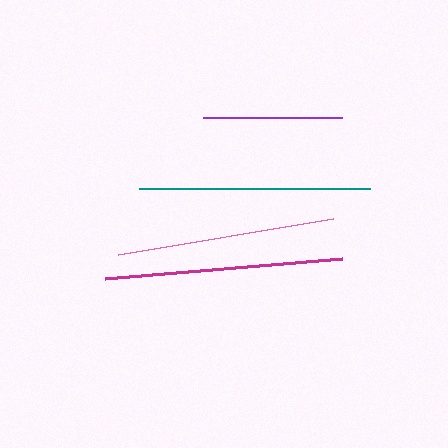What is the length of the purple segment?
The purple segment is approximately 139 pixels long.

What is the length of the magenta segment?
The magenta segment is approximately 238 pixels long.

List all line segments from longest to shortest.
From longest to shortest: magenta, teal, pink, purple.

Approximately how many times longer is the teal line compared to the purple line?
The teal line is approximately 1.7 times the length of the purple line.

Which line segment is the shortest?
The purple line is the shortest at approximately 139 pixels.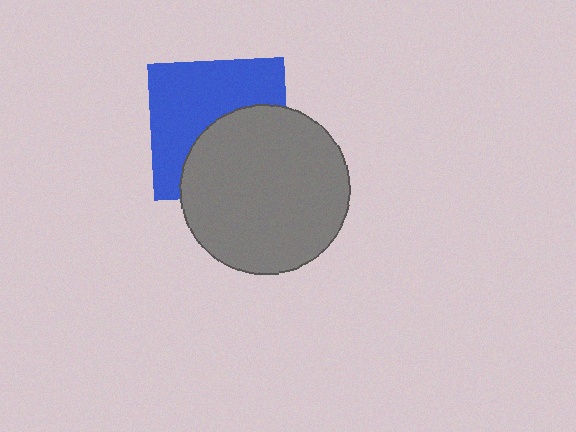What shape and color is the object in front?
The object in front is a gray circle.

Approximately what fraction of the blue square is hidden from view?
Roughly 45% of the blue square is hidden behind the gray circle.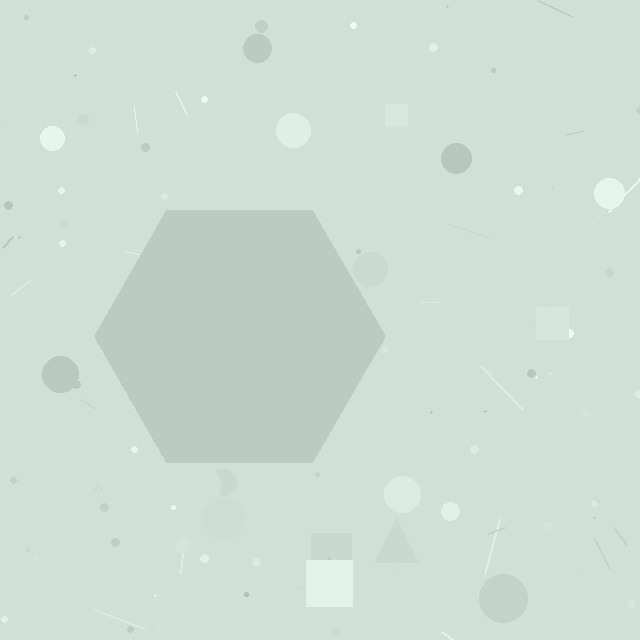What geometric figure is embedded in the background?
A hexagon is embedded in the background.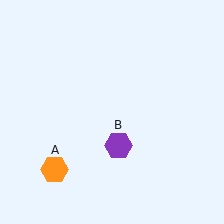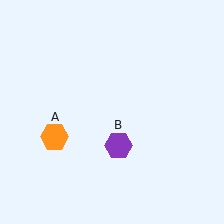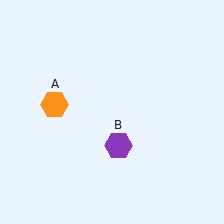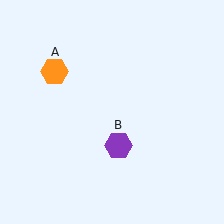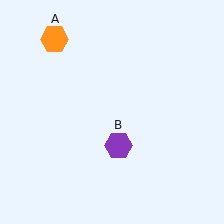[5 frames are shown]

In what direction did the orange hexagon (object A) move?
The orange hexagon (object A) moved up.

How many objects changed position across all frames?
1 object changed position: orange hexagon (object A).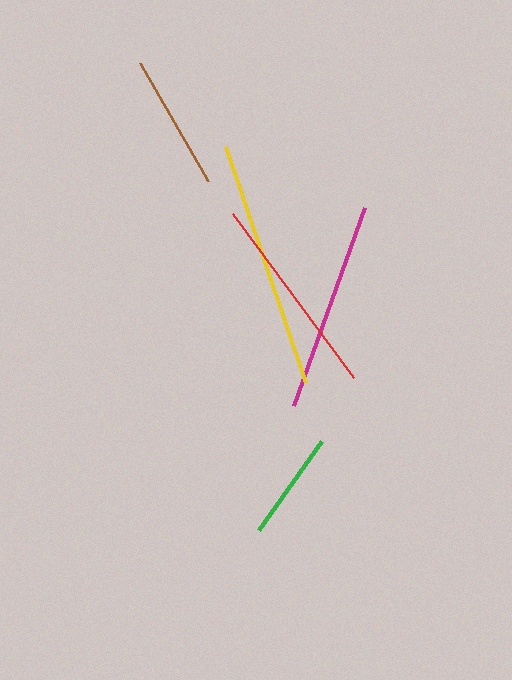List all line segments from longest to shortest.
From longest to shortest: yellow, magenta, red, brown, green.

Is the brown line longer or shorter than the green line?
The brown line is longer than the green line.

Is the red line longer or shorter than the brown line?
The red line is longer than the brown line.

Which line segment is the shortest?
The green line is the shortest at approximately 109 pixels.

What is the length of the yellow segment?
The yellow segment is approximately 249 pixels long.